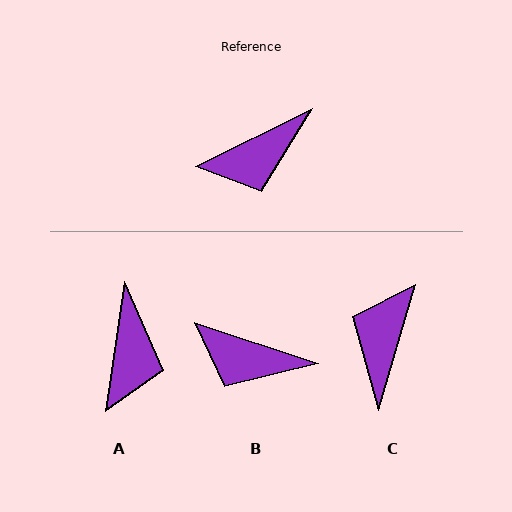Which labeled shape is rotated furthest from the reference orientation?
C, about 133 degrees away.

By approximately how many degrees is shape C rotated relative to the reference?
Approximately 133 degrees clockwise.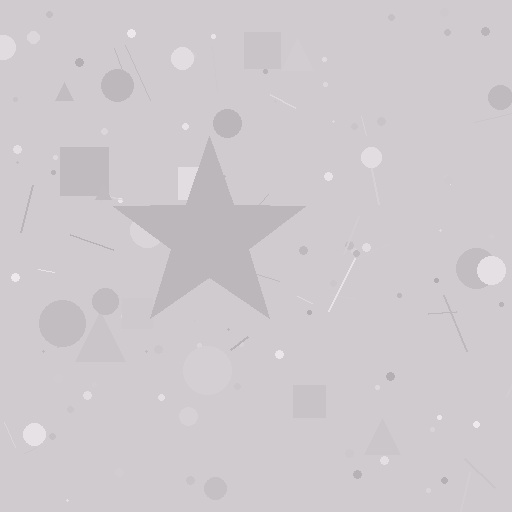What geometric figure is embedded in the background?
A star is embedded in the background.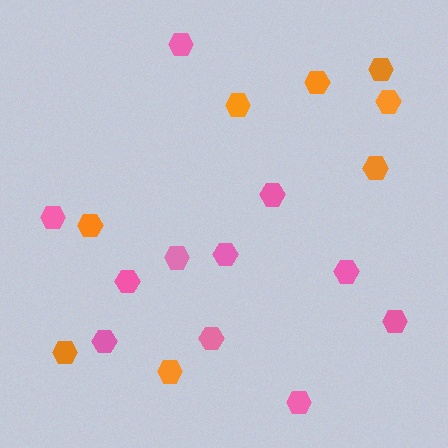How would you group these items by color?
There are 2 groups: one group of pink hexagons (11) and one group of orange hexagons (8).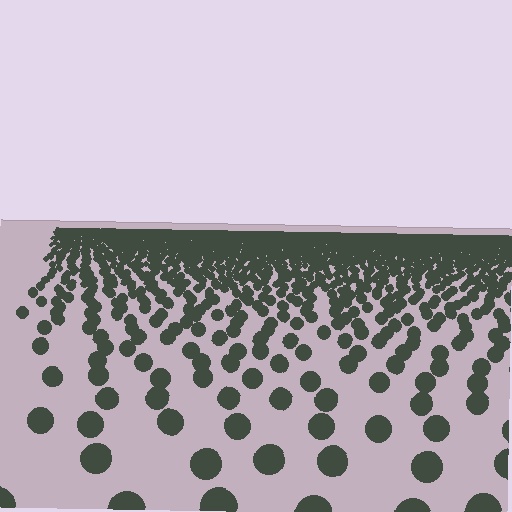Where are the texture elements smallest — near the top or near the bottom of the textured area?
Near the top.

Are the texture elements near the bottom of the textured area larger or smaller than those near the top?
Larger. Near the bottom, elements are closer to the viewer and appear at a bigger on-screen size.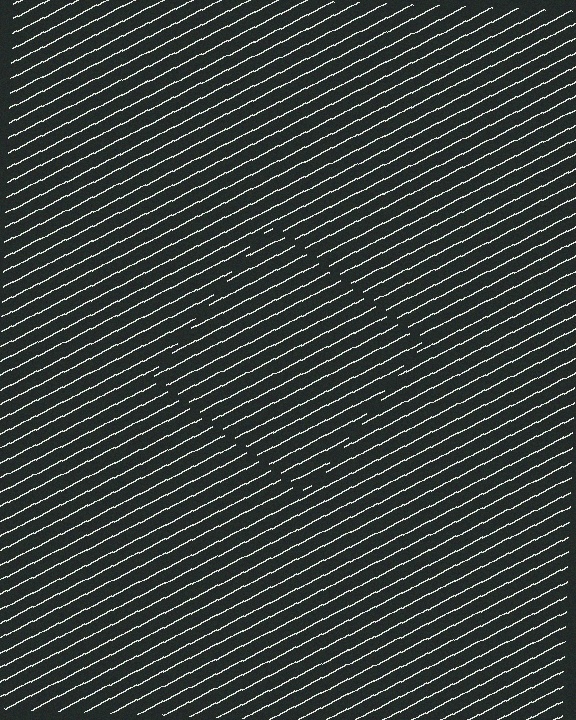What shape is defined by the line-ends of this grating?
An illusory square. The interior of the shape contains the same grating, shifted by half a period — the contour is defined by the phase discontinuity where line-ends from the inner and outer gratings abut.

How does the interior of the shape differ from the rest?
The interior of the shape contains the same grating, shifted by half a period — the contour is defined by the phase discontinuity where line-ends from the inner and outer gratings abut.